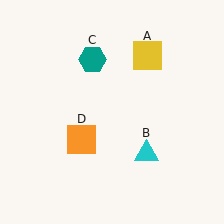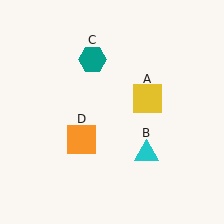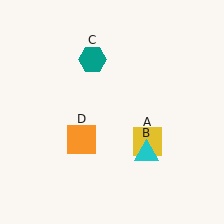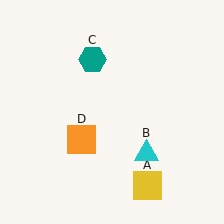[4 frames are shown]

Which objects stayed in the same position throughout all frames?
Cyan triangle (object B) and teal hexagon (object C) and orange square (object D) remained stationary.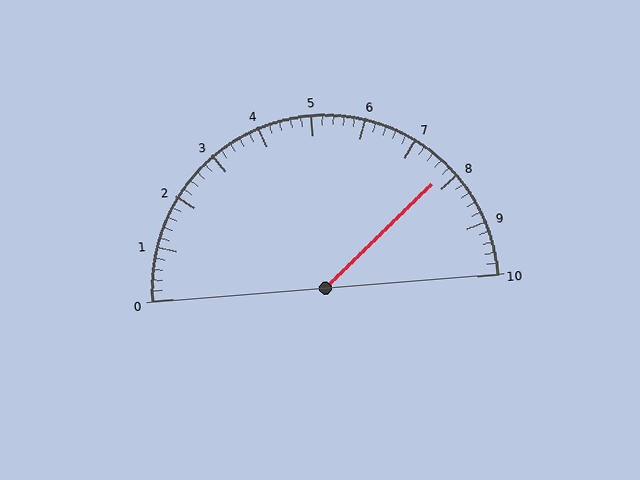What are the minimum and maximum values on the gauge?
The gauge ranges from 0 to 10.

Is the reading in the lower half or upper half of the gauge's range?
The reading is in the upper half of the range (0 to 10).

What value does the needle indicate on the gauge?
The needle indicates approximately 7.8.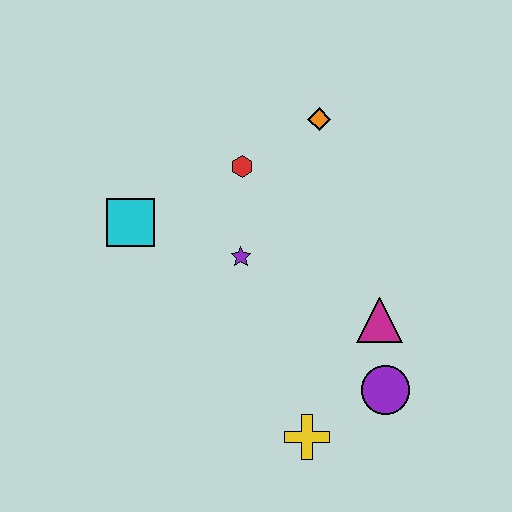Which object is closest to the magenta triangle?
The purple circle is closest to the magenta triangle.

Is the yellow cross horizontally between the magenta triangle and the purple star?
Yes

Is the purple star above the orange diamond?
No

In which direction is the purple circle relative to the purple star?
The purple circle is to the right of the purple star.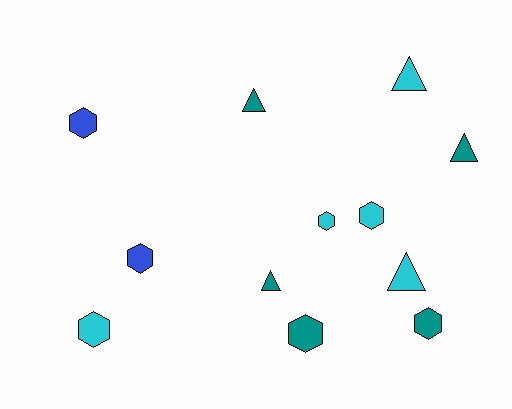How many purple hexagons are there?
There are no purple hexagons.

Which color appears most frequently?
Cyan, with 5 objects.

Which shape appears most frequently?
Hexagon, with 7 objects.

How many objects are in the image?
There are 12 objects.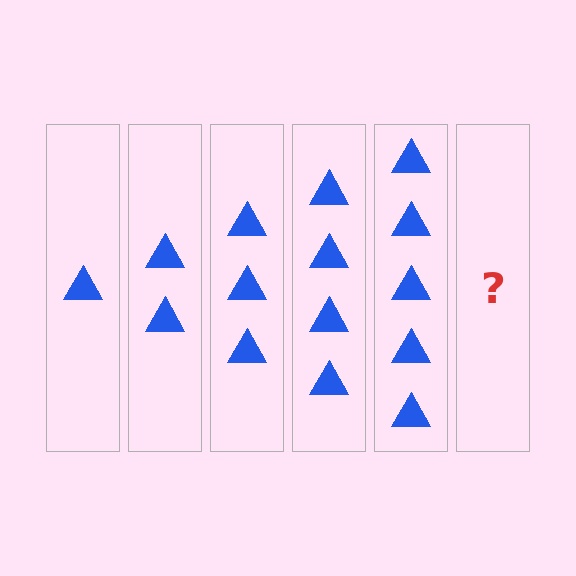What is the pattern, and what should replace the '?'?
The pattern is that each step adds one more triangle. The '?' should be 6 triangles.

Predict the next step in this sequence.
The next step is 6 triangles.